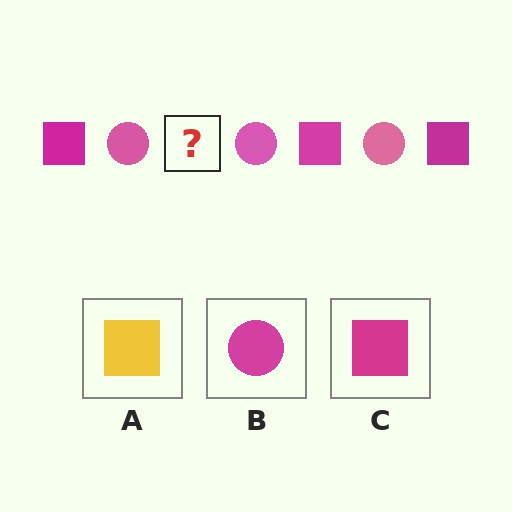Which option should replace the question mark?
Option C.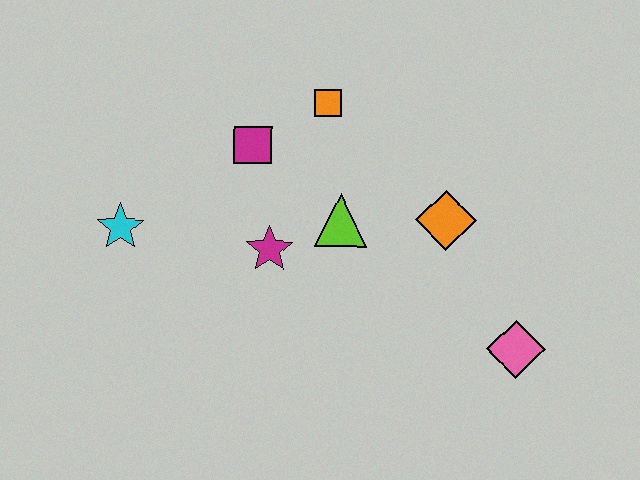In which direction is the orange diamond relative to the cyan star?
The orange diamond is to the right of the cyan star.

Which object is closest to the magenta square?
The orange square is closest to the magenta square.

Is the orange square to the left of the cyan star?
No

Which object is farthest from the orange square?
The pink diamond is farthest from the orange square.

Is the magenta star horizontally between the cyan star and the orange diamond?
Yes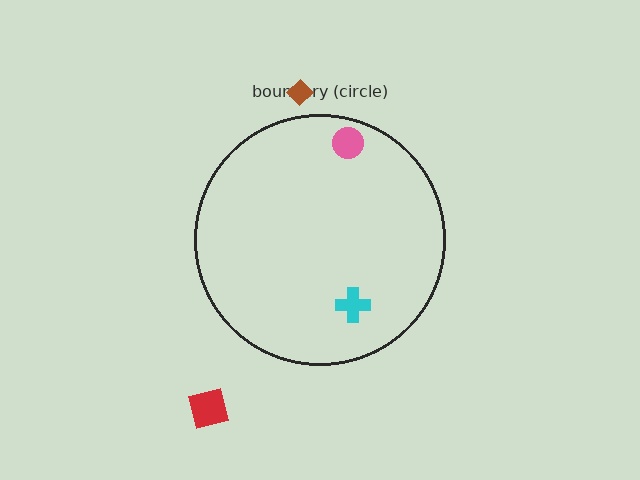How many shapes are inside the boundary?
2 inside, 2 outside.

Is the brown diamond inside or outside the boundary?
Outside.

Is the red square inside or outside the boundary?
Outside.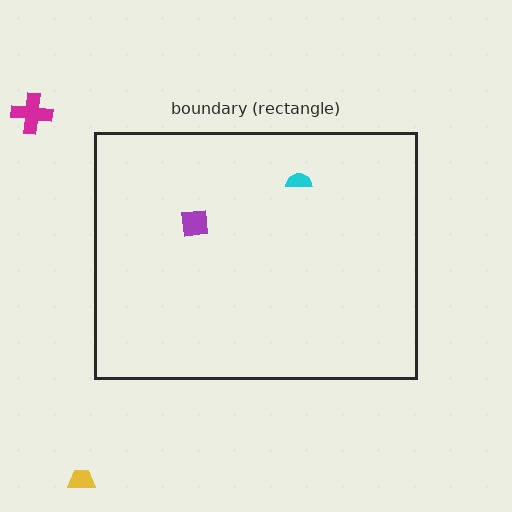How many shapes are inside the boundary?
2 inside, 2 outside.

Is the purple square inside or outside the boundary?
Inside.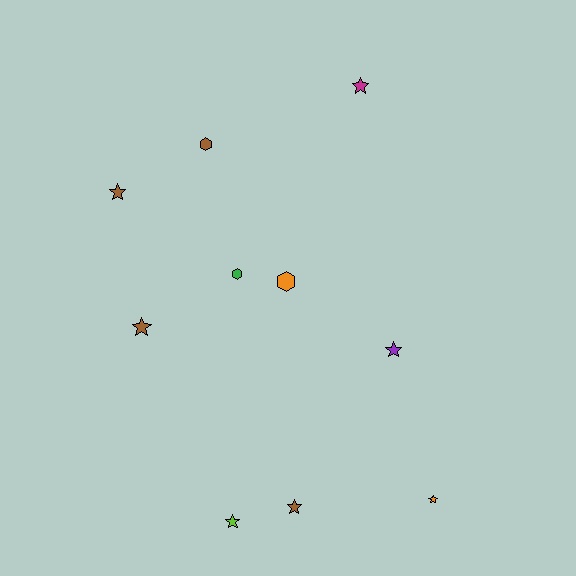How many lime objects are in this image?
There is 1 lime object.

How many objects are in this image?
There are 10 objects.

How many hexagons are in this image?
There are 3 hexagons.